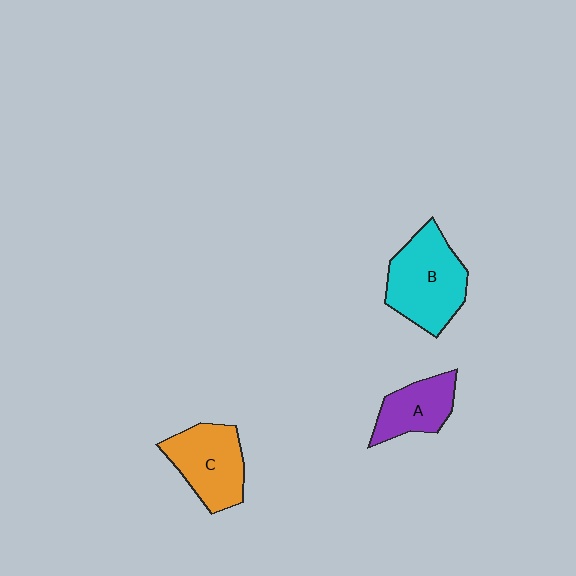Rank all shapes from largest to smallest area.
From largest to smallest: B (cyan), C (orange), A (purple).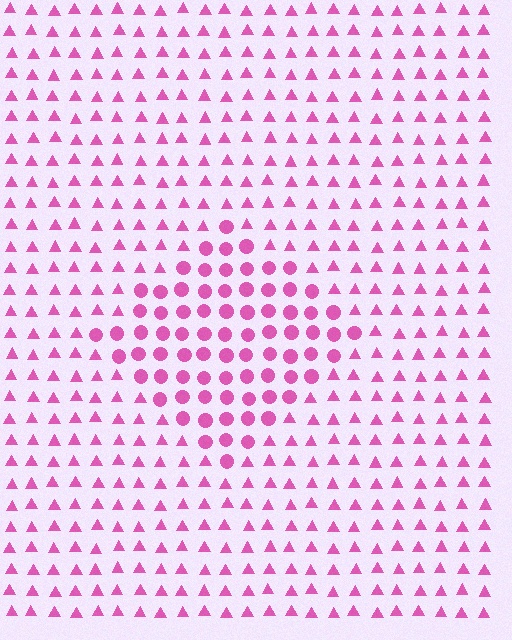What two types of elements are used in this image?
The image uses circles inside the diamond region and triangles outside it.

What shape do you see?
I see a diamond.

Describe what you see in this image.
The image is filled with small pink elements arranged in a uniform grid. A diamond-shaped region contains circles, while the surrounding area contains triangles. The boundary is defined purely by the change in element shape.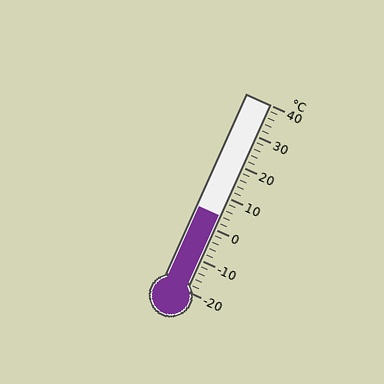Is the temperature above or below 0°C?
The temperature is above 0°C.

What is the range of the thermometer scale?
The thermometer scale ranges from -20°C to 40°C.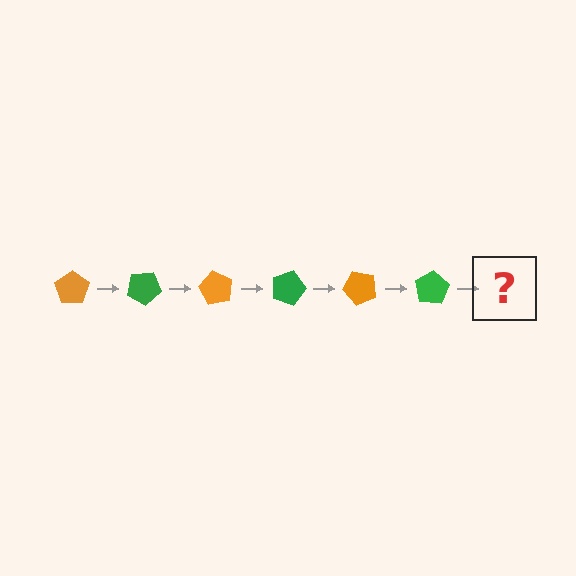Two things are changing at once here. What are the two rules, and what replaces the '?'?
The two rules are that it rotates 30 degrees each step and the color cycles through orange and green. The '?' should be an orange pentagon, rotated 180 degrees from the start.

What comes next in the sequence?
The next element should be an orange pentagon, rotated 180 degrees from the start.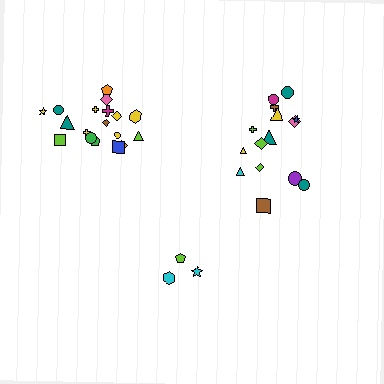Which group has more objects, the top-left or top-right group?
The top-left group.